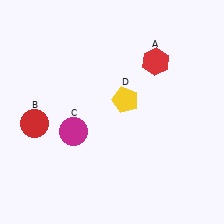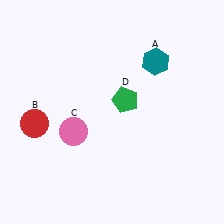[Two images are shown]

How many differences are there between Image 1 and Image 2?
There are 3 differences between the two images.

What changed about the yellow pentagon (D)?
In Image 1, D is yellow. In Image 2, it changed to green.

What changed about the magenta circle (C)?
In Image 1, C is magenta. In Image 2, it changed to pink.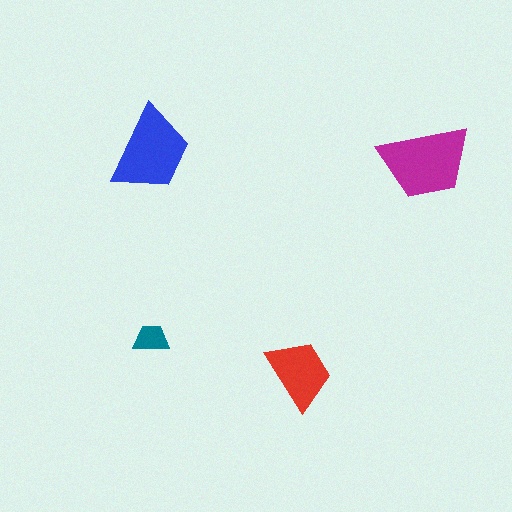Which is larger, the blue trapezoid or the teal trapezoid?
The blue one.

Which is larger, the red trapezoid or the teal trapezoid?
The red one.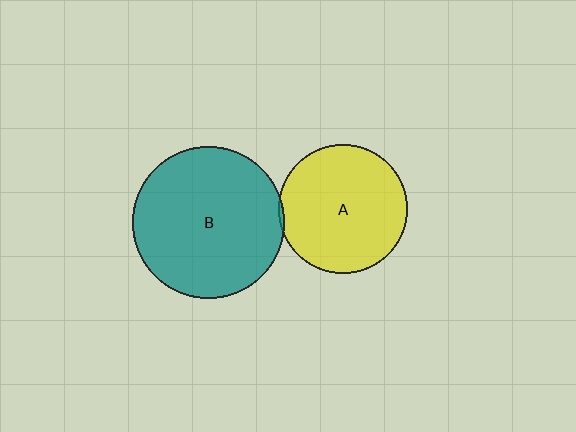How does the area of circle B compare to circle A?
Approximately 1.4 times.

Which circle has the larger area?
Circle B (teal).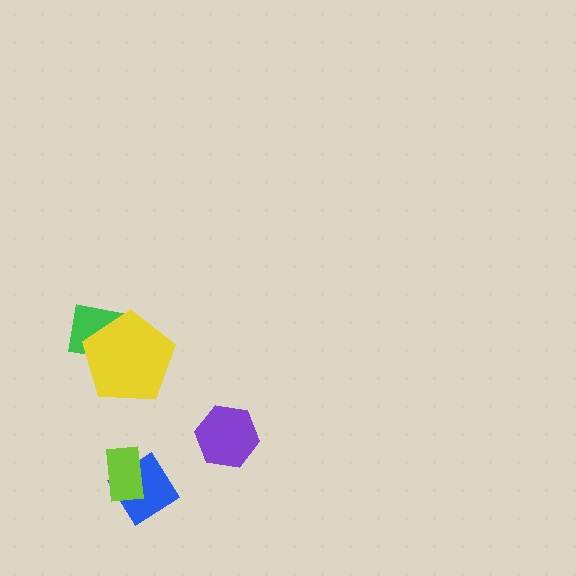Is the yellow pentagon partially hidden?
No, no other shape covers it.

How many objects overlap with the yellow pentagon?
1 object overlaps with the yellow pentagon.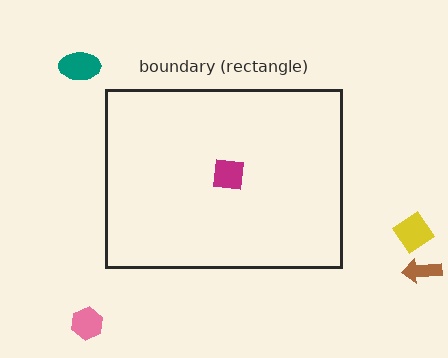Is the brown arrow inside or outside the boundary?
Outside.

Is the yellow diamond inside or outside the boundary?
Outside.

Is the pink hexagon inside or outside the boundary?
Outside.